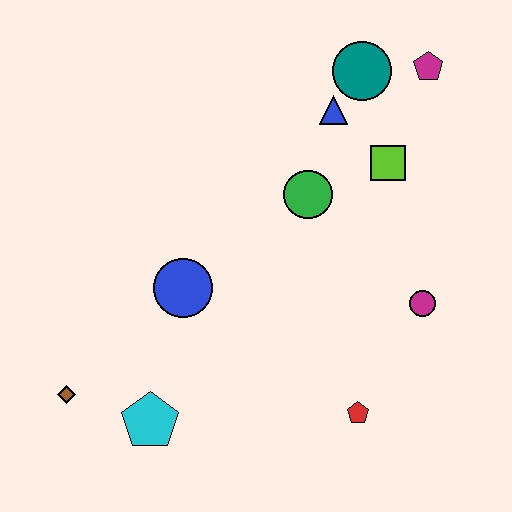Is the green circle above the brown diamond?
Yes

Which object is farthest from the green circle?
The brown diamond is farthest from the green circle.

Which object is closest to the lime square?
The blue triangle is closest to the lime square.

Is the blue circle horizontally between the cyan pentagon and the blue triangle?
Yes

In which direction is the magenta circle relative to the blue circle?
The magenta circle is to the right of the blue circle.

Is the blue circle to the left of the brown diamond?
No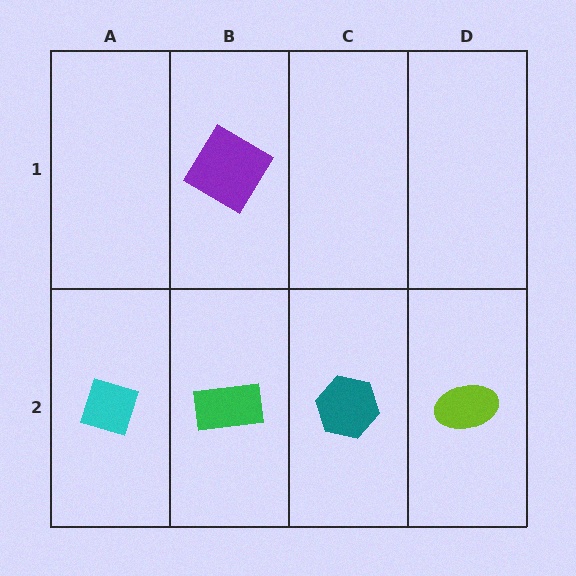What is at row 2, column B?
A green rectangle.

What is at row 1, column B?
A purple diamond.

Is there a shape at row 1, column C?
No, that cell is empty.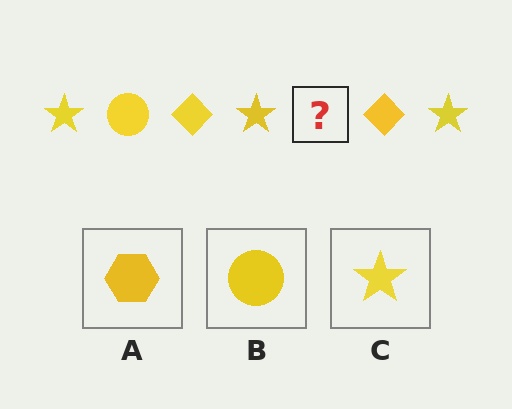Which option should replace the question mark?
Option B.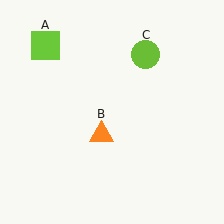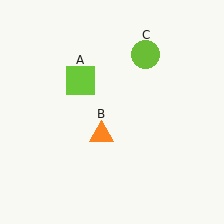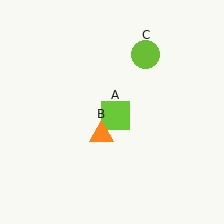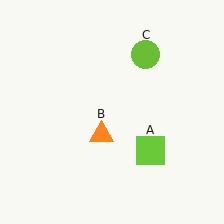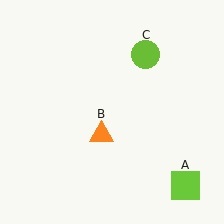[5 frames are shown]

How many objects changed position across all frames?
1 object changed position: lime square (object A).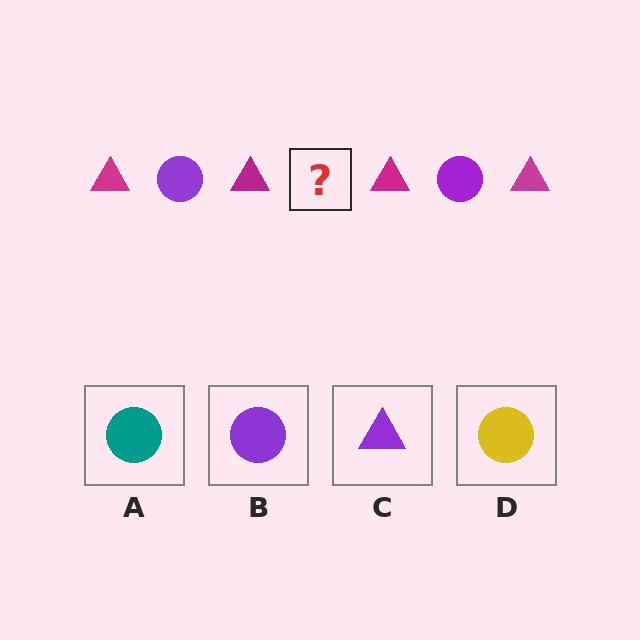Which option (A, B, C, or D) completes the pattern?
B.